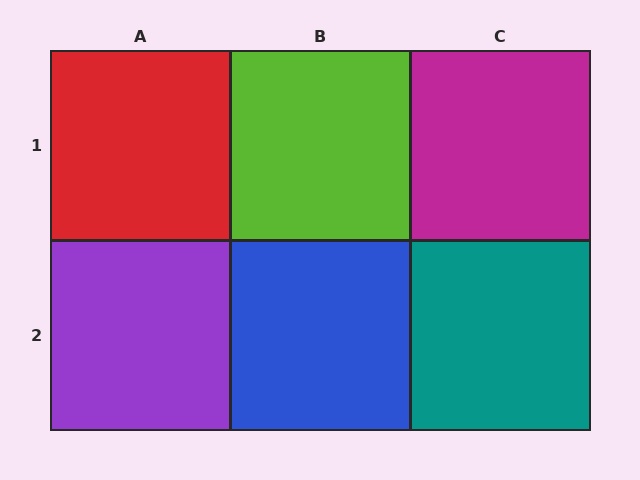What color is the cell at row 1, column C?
Magenta.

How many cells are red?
1 cell is red.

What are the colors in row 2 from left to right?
Purple, blue, teal.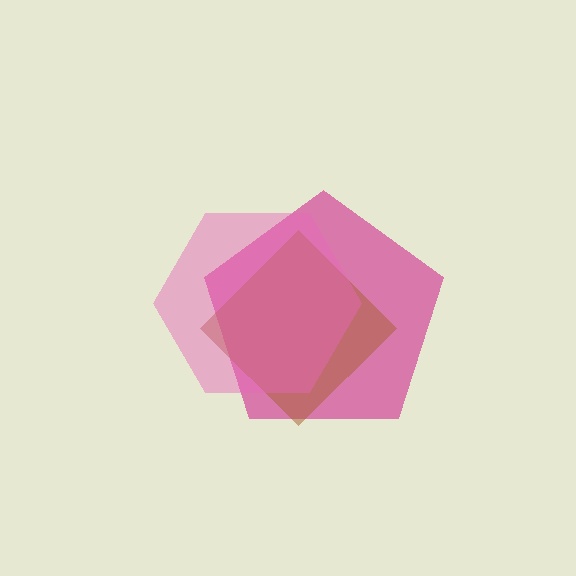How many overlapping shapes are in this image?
There are 3 overlapping shapes in the image.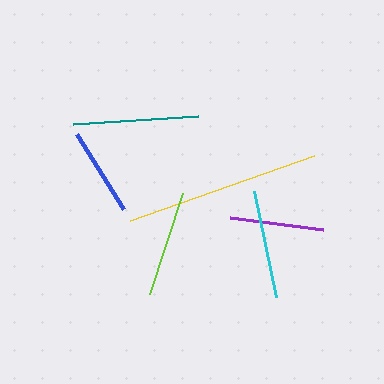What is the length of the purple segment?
The purple segment is approximately 94 pixels long.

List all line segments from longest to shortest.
From longest to shortest: yellow, teal, cyan, lime, purple, blue.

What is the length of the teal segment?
The teal segment is approximately 125 pixels long.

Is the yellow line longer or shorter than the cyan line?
The yellow line is longer than the cyan line.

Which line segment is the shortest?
The blue line is the shortest at approximately 88 pixels.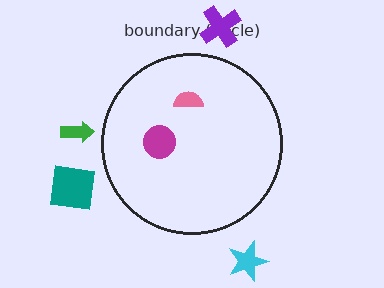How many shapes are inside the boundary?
2 inside, 4 outside.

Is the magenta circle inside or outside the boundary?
Inside.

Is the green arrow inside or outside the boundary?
Outside.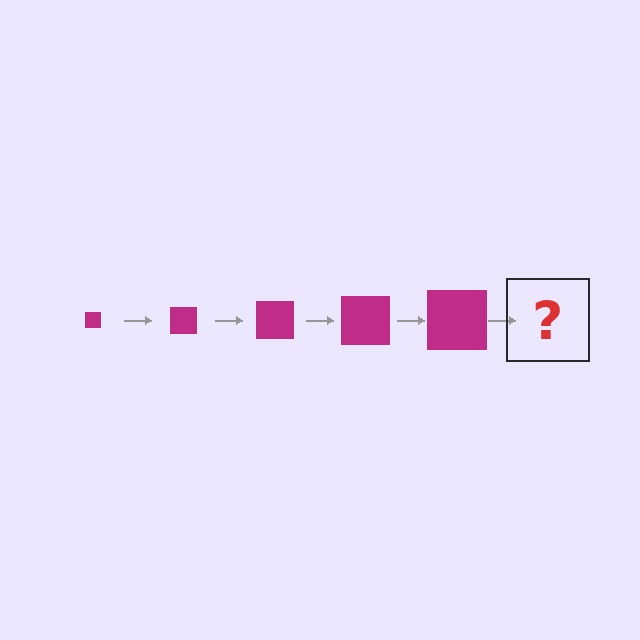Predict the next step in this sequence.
The next step is a magenta square, larger than the previous one.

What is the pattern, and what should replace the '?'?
The pattern is that the square gets progressively larger each step. The '?' should be a magenta square, larger than the previous one.